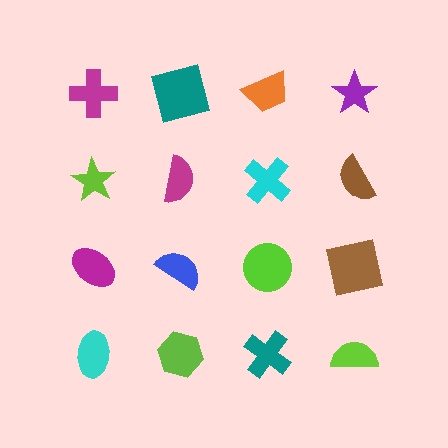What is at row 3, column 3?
A lime circle.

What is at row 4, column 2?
A lime hexagon.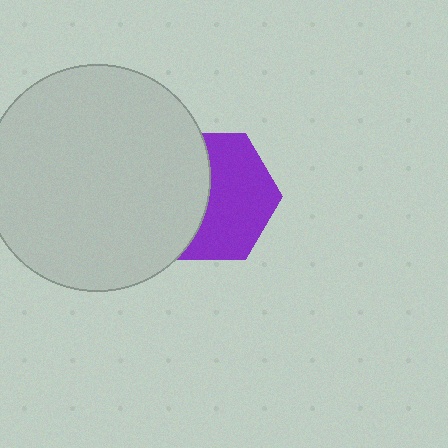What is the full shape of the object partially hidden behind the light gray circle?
The partially hidden object is a purple hexagon.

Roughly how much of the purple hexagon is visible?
About half of it is visible (roughly 56%).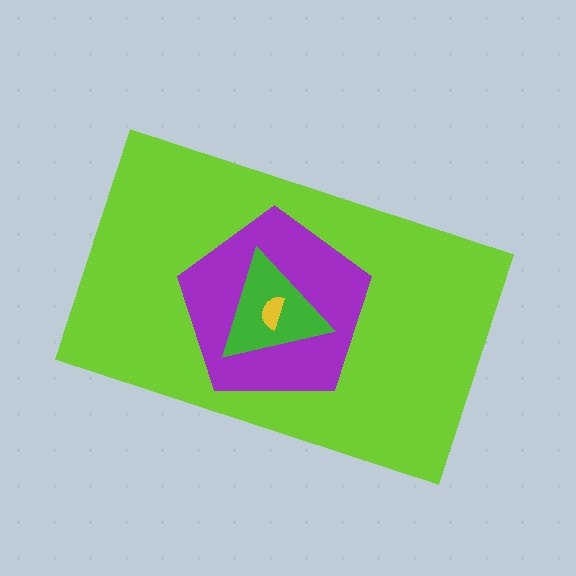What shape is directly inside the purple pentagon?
The green triangle.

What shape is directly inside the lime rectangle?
The purple pentagon.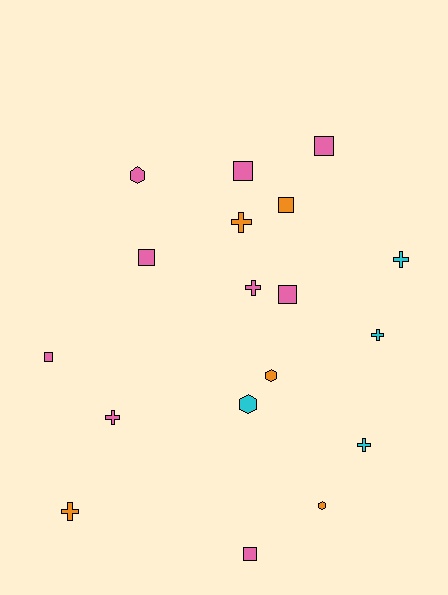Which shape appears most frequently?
Cross, with 7 objects.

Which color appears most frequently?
Pink, with 9 objects.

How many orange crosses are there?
There are 2 orange crosses.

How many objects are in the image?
There are 18 objects.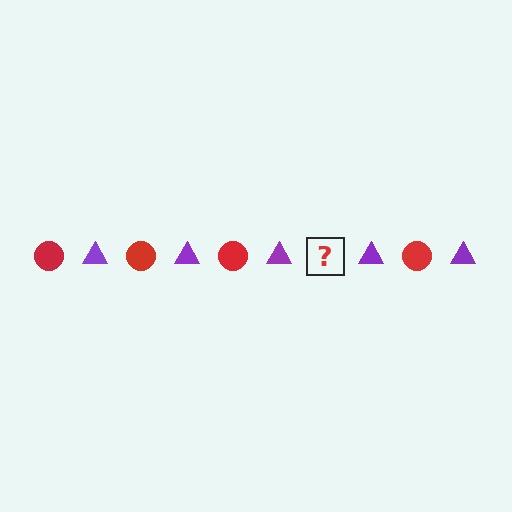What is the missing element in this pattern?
The missing element is a red circle.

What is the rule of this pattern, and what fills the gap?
The rule is that the pattern alternates between red circle and purple triangle. The gap should be filled with a red circle.